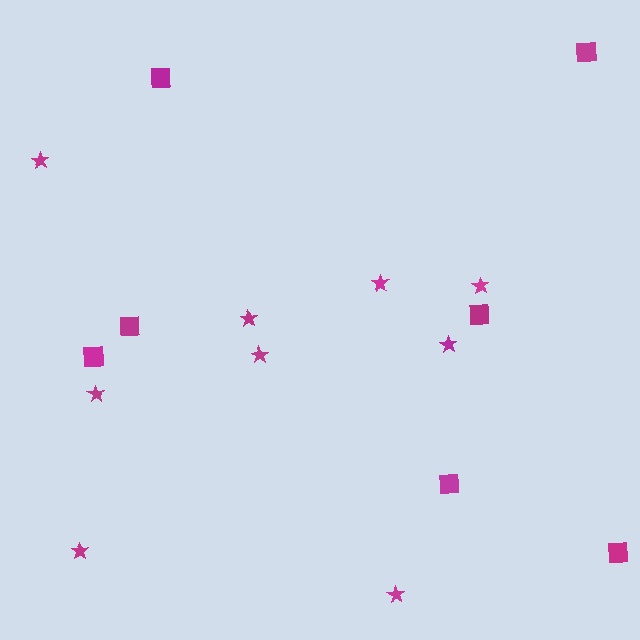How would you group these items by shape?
There are 2 groups: one group of stars (9) and one group of squares (7).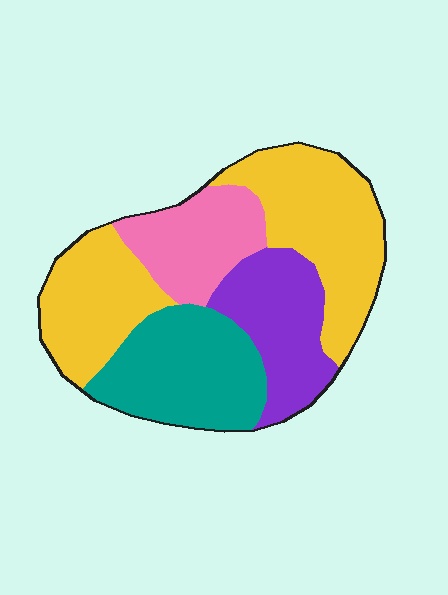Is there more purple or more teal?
Teal.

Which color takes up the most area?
Yellow, at roughly 45%.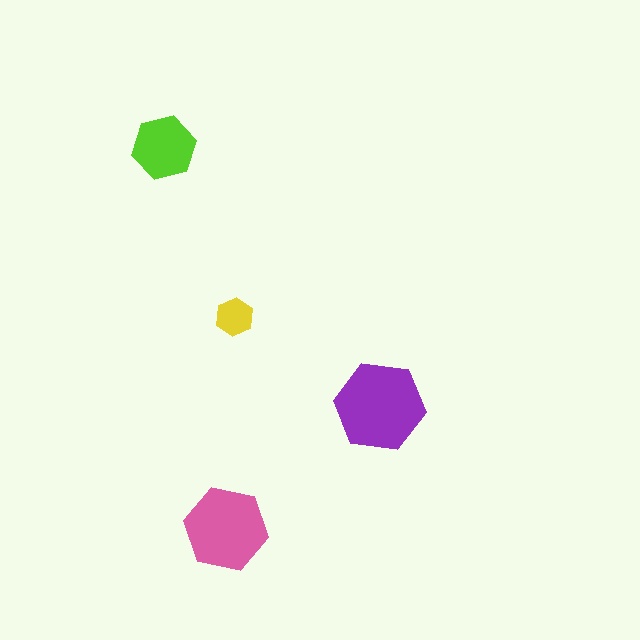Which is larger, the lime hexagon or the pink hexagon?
The pink one.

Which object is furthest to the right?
The purple hexagon is rightmost.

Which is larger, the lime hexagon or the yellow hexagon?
The lime one.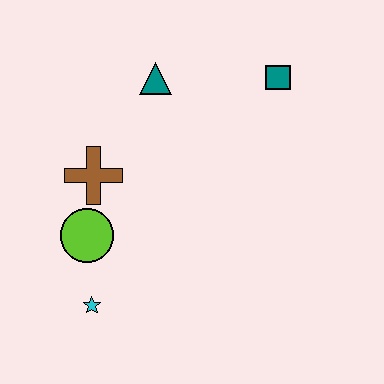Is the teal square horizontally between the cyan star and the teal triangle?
No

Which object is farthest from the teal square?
The cyan star is farthest from the teal square.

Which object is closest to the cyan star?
The lime circle is closest to the cyan star.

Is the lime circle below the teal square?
Yes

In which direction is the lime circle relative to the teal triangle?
The lime circle is below the teal triangle.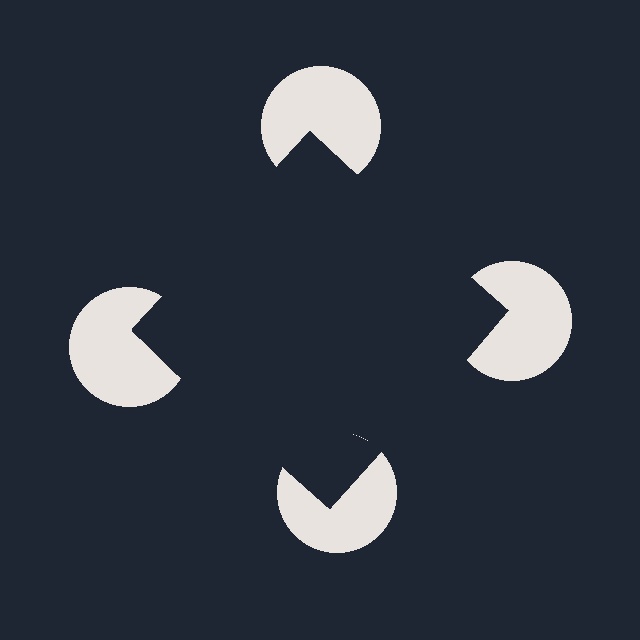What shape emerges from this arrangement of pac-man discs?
An illusory square — its edges are inferred from the aligned wedge cuts in the pac-man discs, not physically drawn.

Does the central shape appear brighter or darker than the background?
It typically appears slightly darker than the background, even though no actual brightness change is drawn.